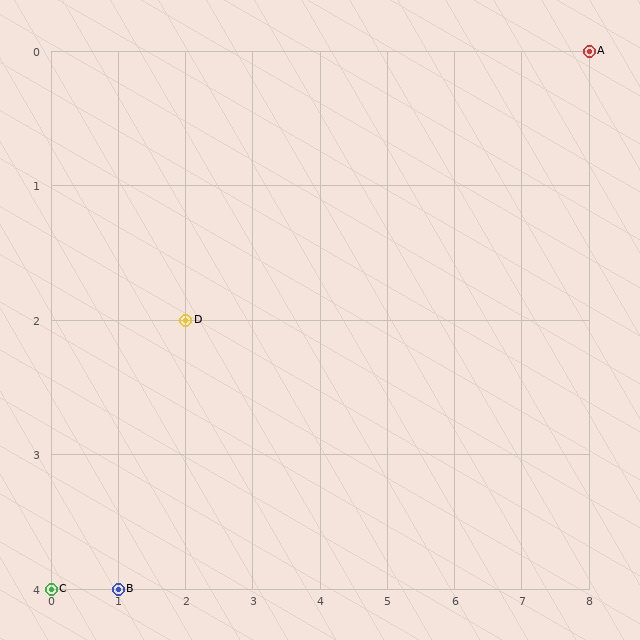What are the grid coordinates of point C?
Point C is at grid coordinates (0, 4).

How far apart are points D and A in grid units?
Points D and A are 6 columns and 2 rows apart (about 6.3 grid units diagonally).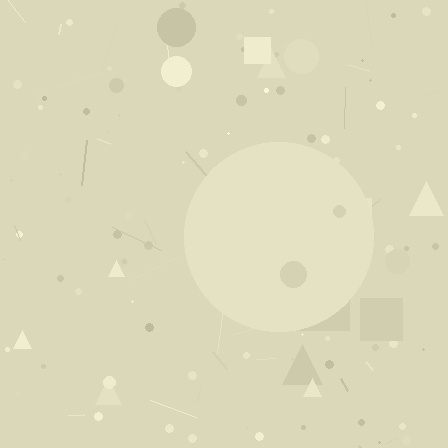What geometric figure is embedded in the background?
A circle is embedded in the background.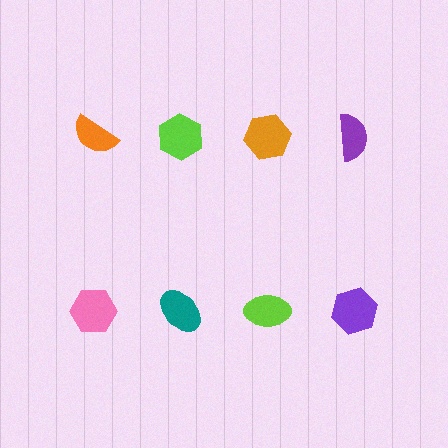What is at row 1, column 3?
An orange hexagon.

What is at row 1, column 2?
A lime hexagon.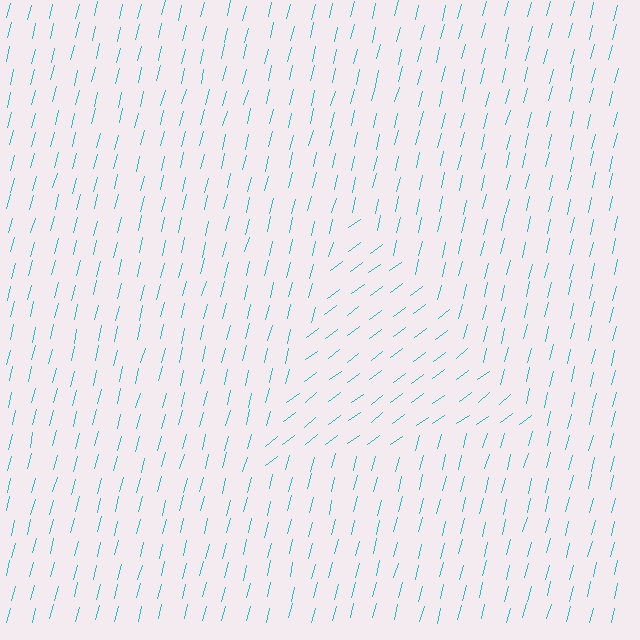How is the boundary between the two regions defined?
The boundary is defined purely by a change in line orientation (approximately 39 degrees difference). All lines are the same color and thickness.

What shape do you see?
I see a triangle.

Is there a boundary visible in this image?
Yes, there is a texture boundary formed by a change in line orientation.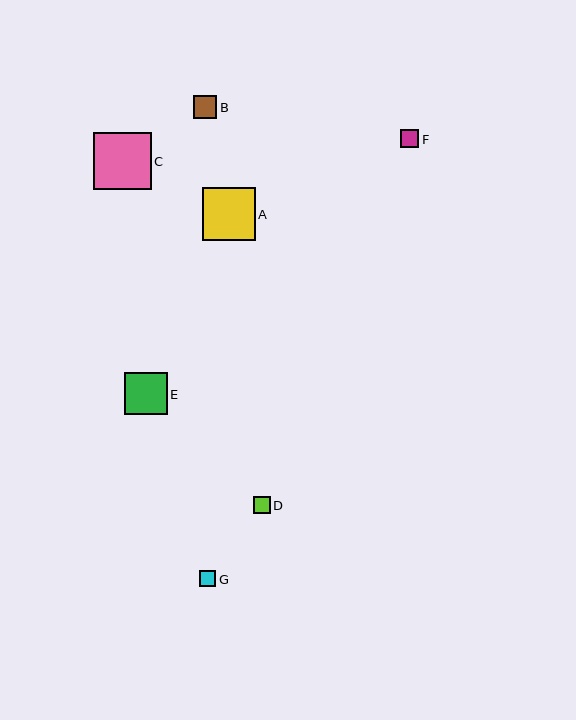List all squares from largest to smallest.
From largest to smallest: C, A, E, B, F, D, G.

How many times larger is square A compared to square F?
Square A is approximately 2.9 times the size of square F.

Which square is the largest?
Square C is the largest with a size of approximately 58 pixels.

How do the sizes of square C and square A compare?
Square C and square A are approximately the same size.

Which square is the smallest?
Square G is the smallest with a size of approximately 16 pixels.